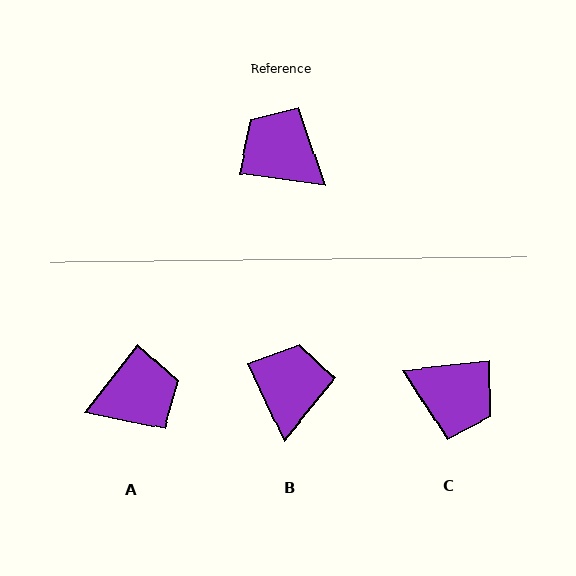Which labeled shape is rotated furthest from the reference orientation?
C, about 166 degrees away.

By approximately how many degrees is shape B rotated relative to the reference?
Approximately 58 degrees clockwise.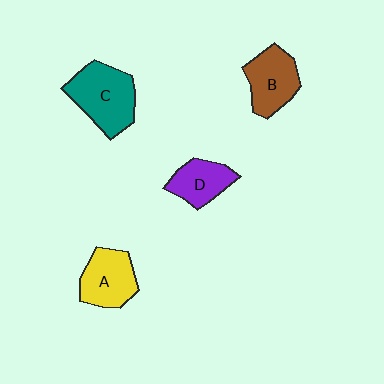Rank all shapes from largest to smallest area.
From largest to smallest: C (teal), B (brown), A (yellow), D (purple).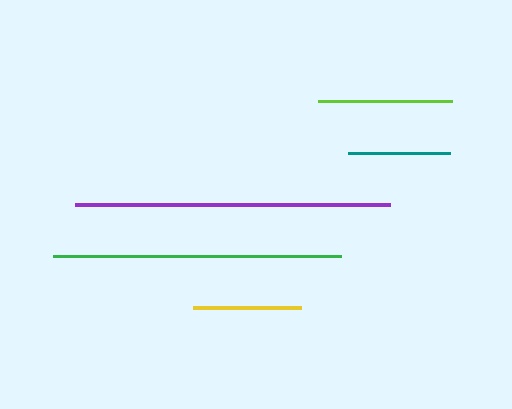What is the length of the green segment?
The green segment is approximately 289 pixels long.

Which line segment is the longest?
The purple line is the longest at approximately 315 pixels.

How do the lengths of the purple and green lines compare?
The purple and green lines are approximately the same length.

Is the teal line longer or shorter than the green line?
The green line is longer than the teal line.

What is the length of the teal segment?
The teal segment is approximately 102 pixels long.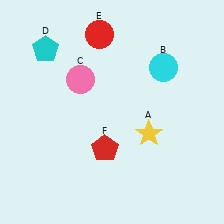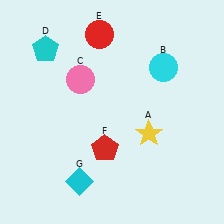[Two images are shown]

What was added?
A cyan diamond (G) was added in Image 2.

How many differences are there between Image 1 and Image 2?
There is 1 difference between the two images.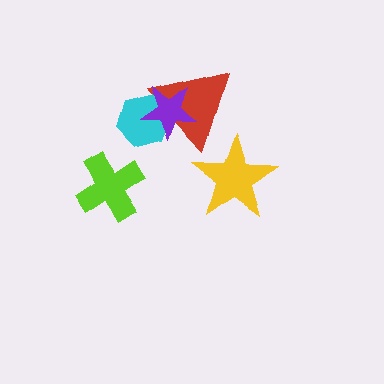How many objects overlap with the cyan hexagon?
2 objects overlap with the cyan hexagon.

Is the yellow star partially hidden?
No, no other shape covers it.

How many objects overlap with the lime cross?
0 objects overlap with the lime cross.